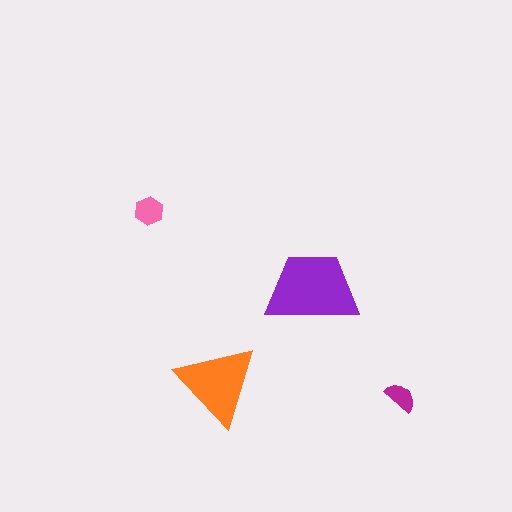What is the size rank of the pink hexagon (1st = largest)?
3rd.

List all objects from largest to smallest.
The purple trapezoid, the orange triangle, the pink hexagon, the magenta semicircle.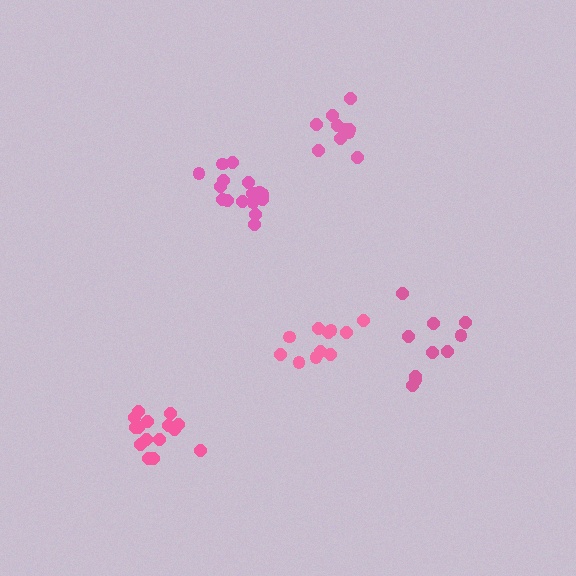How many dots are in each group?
Group 1: 11 dots, Group 2: 10 dots, Group 3: 10 dots, Group 4: 16 dots, Group 5: 15 dots (62 total).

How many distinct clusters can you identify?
There are 5 distinct clusters.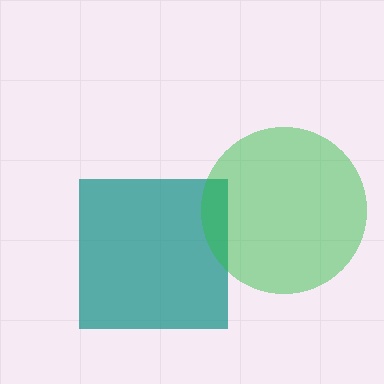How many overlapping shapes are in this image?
There are 2 overlapping shapes in the image.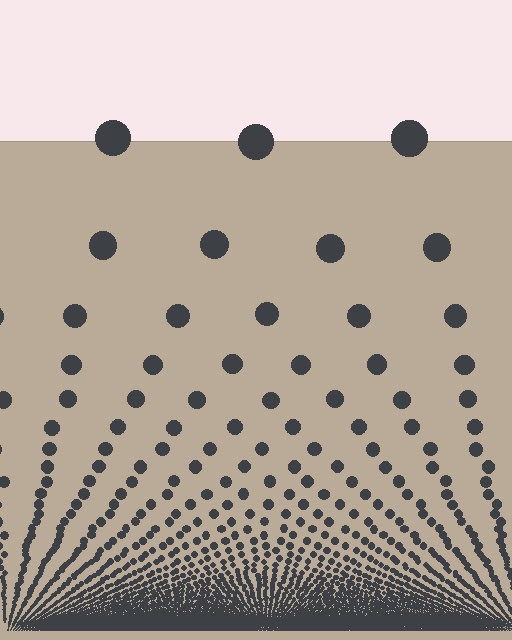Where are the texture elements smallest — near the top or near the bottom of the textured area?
Near the bottom.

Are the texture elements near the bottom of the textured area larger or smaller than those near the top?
Smaller. The gradient is inverted — elements near the bottom are smaller and denser.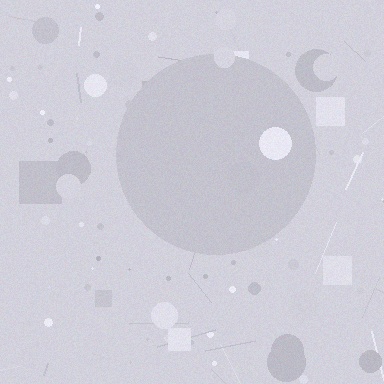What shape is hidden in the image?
A circle is hidden in the image.